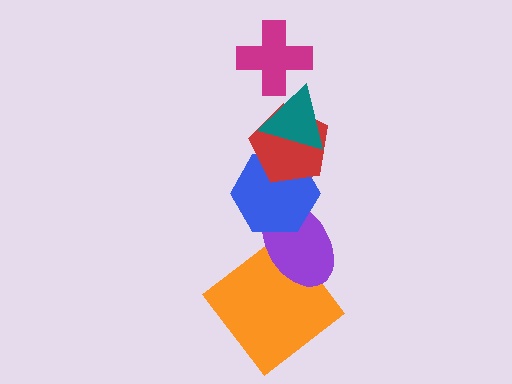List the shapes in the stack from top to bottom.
From top to bottom: the magenta cross, the teal triangle, the red pentagon, the blue hexagon, the purple ellipse, the orange diamond.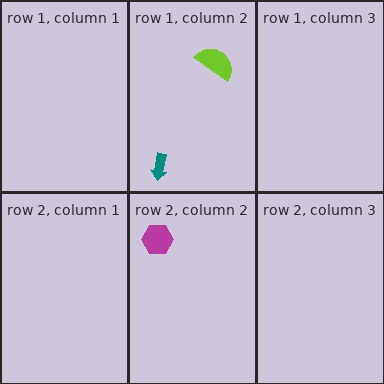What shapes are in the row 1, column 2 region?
The lime semicircle, the teal arrow.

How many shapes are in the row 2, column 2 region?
1.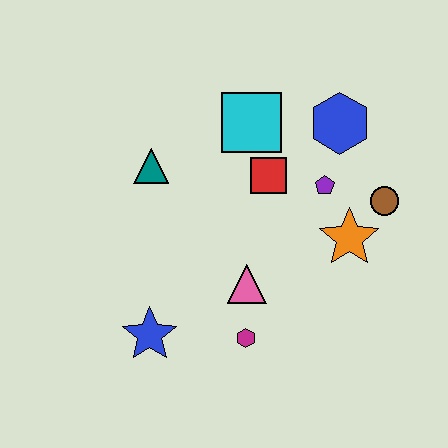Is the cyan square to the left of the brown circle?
Yes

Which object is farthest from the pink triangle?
The blue hexagon is farthest from the pink triangle.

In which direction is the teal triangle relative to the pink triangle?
The teal triangle is above the pink triangle.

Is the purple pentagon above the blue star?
Yes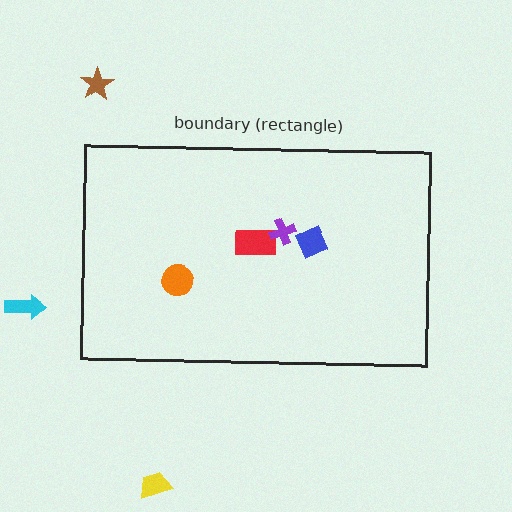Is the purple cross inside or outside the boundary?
Inside.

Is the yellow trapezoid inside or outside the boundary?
Outside.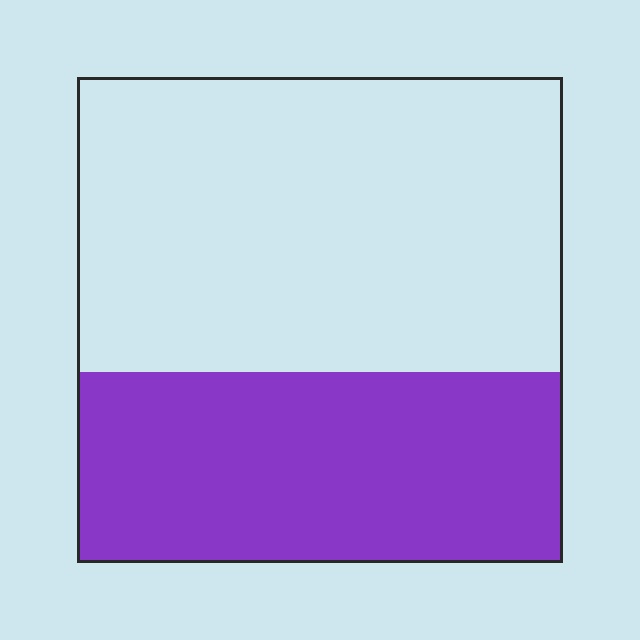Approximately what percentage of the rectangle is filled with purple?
Approximately 40%.